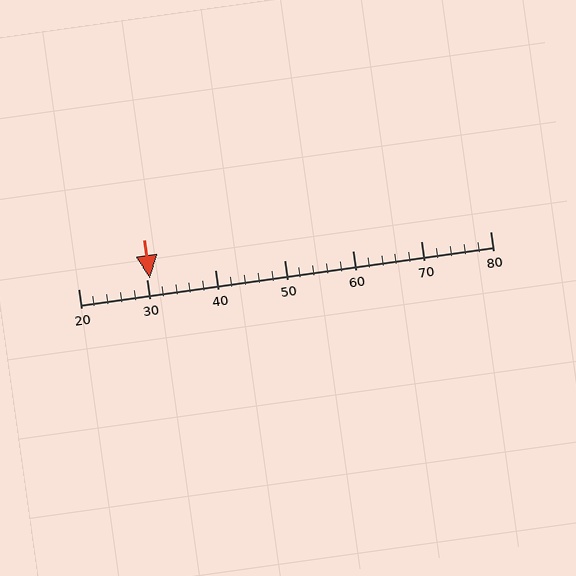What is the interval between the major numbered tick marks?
The major tick marks are spaced 10 units apart.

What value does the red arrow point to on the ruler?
The red arrow points to approximately 30.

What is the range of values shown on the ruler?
The ruler shows values from 20 to 80.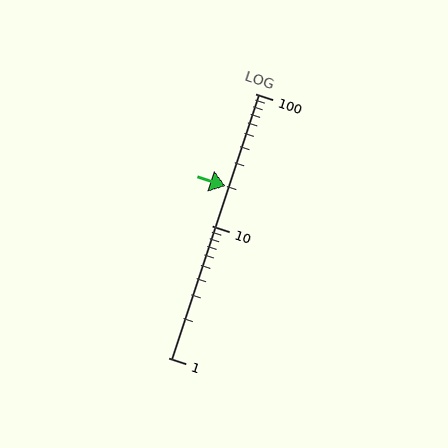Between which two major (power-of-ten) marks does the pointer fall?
The pointer is between 10 and 100.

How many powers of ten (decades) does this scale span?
The scale spans 2 decades, from 1 to 100.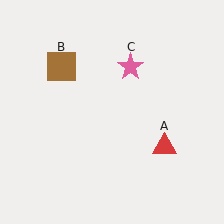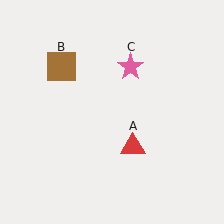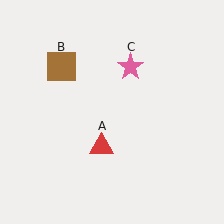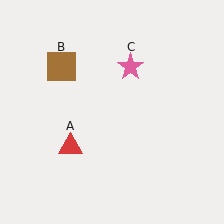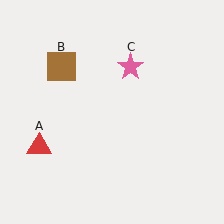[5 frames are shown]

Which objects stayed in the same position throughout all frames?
Brown square (object B) and pink star (object C) remained stationary.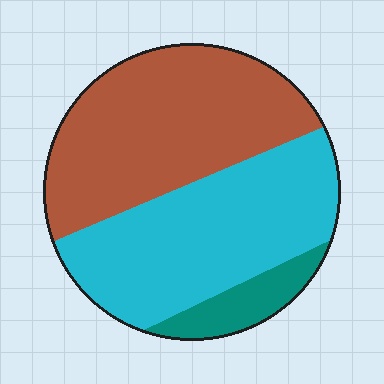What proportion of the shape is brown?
Brown takes up about one half (1/2) of the shape.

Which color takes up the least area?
Teal, at roughly 10%.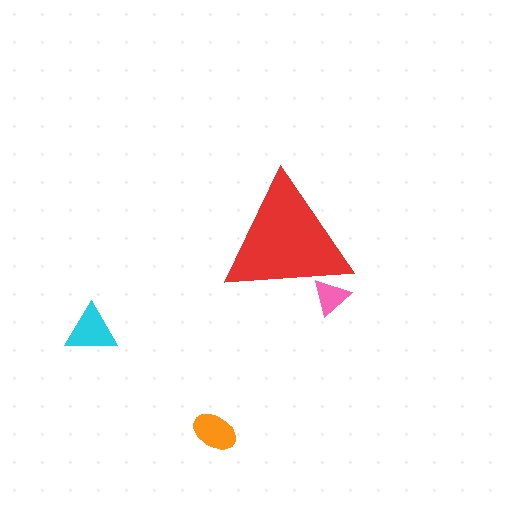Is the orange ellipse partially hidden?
No, the orange ellipse is fully visible.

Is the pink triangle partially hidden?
Yes, the pink triangle is partially hidden behind the red triangle.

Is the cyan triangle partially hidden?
No, the cyan triangle is fully visible.